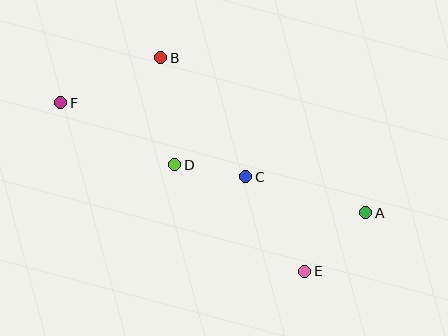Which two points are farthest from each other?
Points A and F are farthest from each other.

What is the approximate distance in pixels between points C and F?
The distance between C and F is approximately 199 pixels.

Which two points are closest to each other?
Points C and D are closest to each other.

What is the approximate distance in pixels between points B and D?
The distance between B and D is approximately 108 pixels.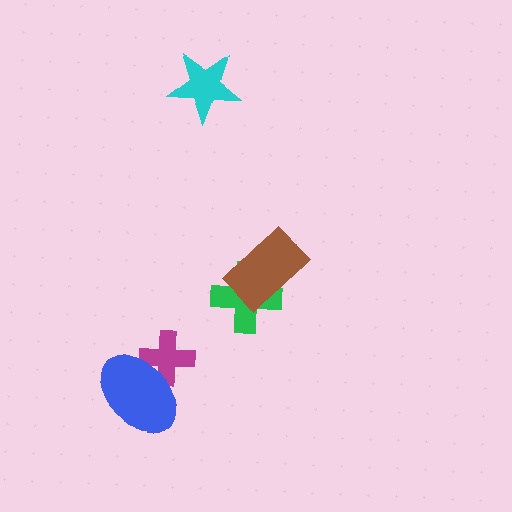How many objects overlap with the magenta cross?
1 object overlaps with the magenta cross.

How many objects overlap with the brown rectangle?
1 object overlaps with the brown rectangle.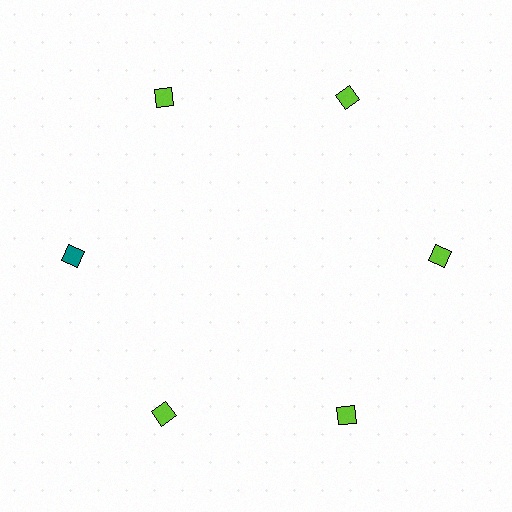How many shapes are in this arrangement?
There are 6 shapes arranged in a ring pattern.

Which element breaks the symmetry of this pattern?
The teal diamond at roughly the 9 o'clock position breaks the symmetry. All other shapes are lime diamonds.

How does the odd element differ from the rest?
It has a different color: teal instead of lime.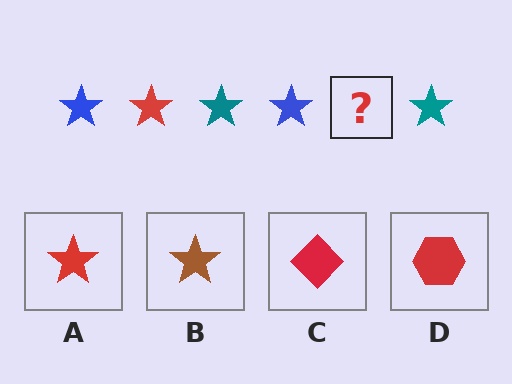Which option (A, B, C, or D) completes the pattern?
A.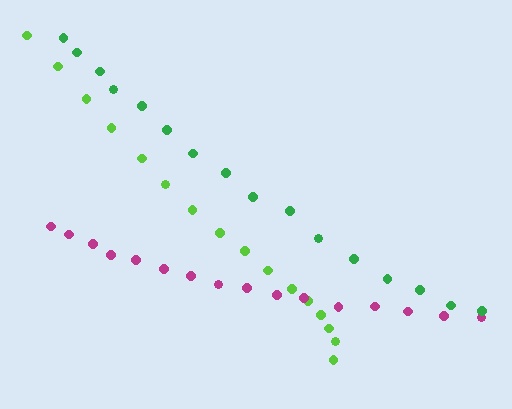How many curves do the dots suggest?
There are 3 distinct paths.